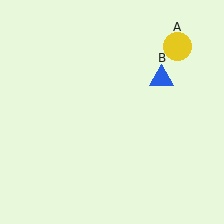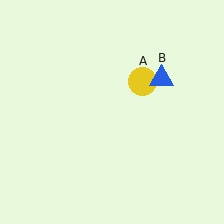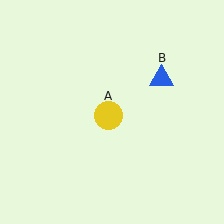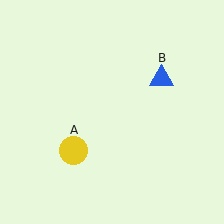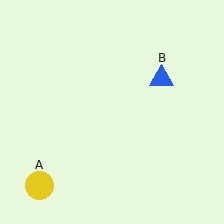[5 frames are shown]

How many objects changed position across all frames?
1 object changed position: yellow circle (object A).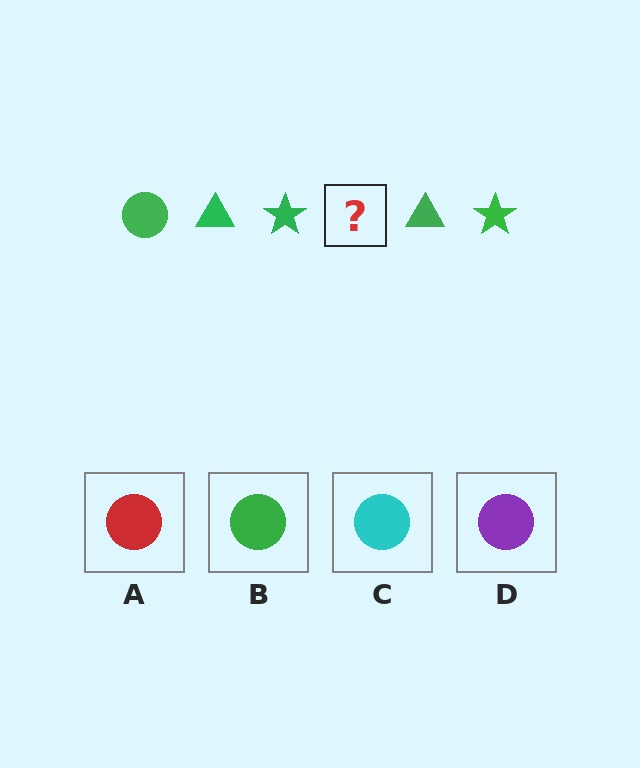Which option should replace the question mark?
Option B.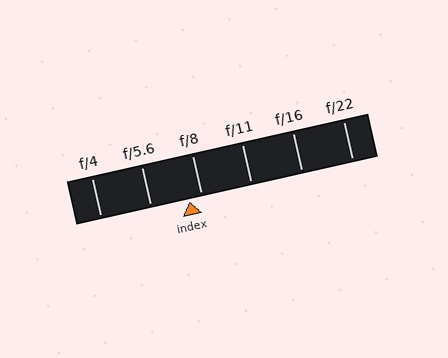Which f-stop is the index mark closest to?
The index mark is closest to f/8.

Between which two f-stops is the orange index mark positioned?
The index mark is between f/5.6 and f/8.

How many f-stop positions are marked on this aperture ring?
There are 6 f-stop positions marked.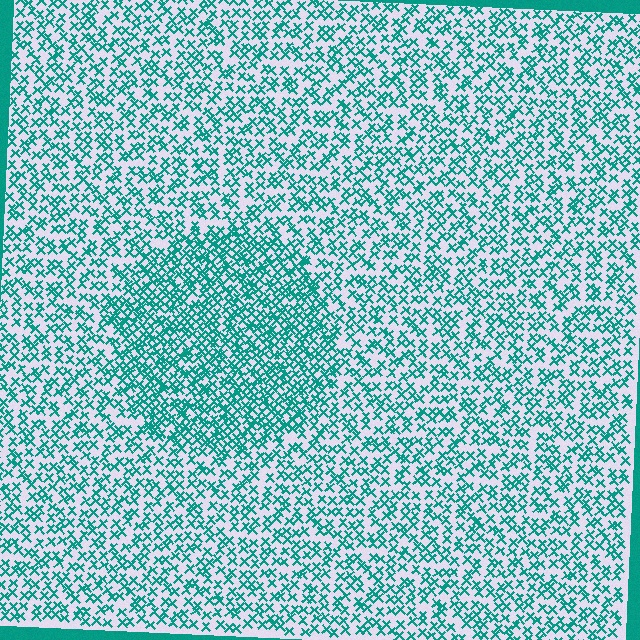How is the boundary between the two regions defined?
The boundary is defined by a change in element density (approximately 1.7x ratio). All elements are the same color, size, and shape.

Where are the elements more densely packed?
The elements are more densely packed inside the circle boundary.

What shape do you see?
I see a circle.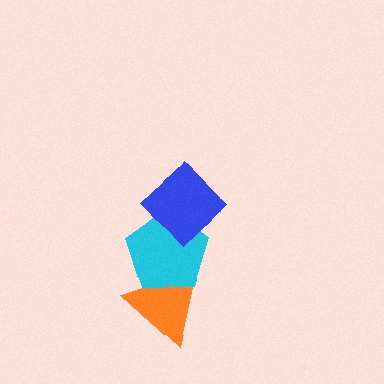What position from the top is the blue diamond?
The blue diamond is 1st from the top.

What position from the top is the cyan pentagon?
The cyan pentagon is 2nd from the top.